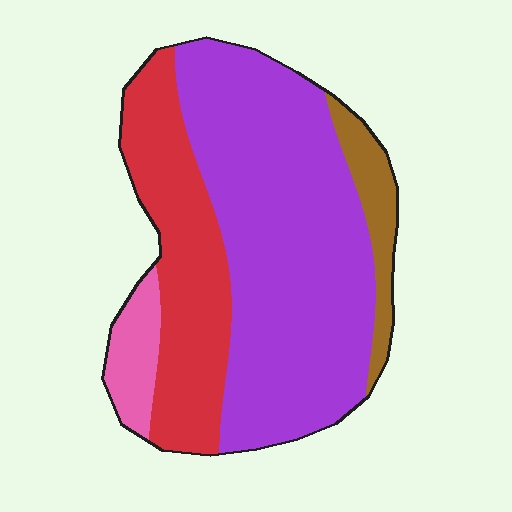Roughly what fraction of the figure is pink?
Pink covers 7% of the figure.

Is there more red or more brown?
Red.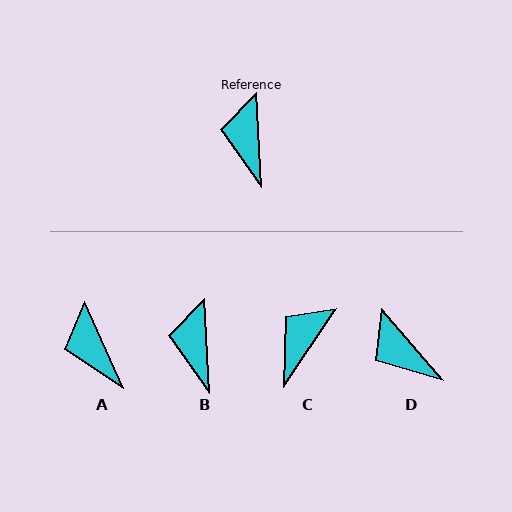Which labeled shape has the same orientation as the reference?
B.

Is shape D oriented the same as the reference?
No, it is off by about 38 degrees.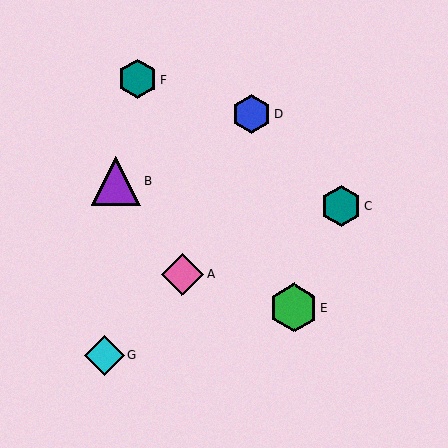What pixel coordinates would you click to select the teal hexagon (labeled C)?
Click at (341, 206) to select the teal hexagon C.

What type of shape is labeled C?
Shape C is a teal hexagon.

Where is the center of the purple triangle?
The center of the purple triangle is at (116, 181).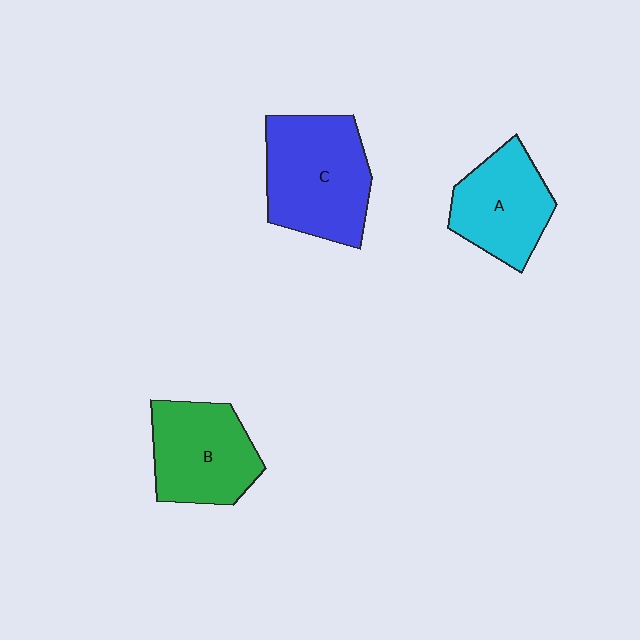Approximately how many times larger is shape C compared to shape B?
Approximately 1.2 times.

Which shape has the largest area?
Shape C (blue).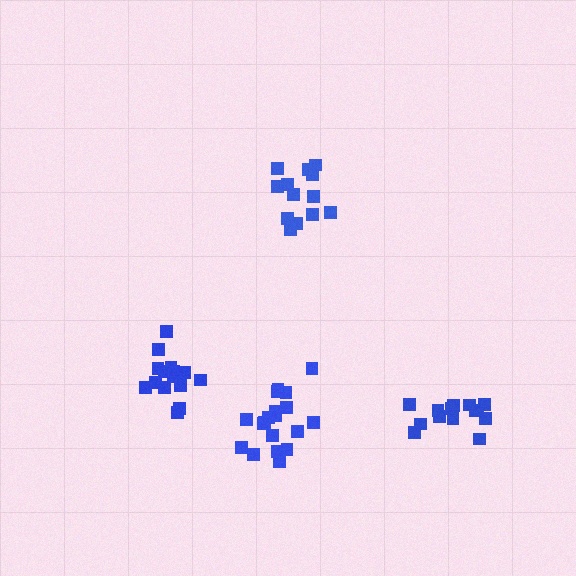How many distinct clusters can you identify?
There are 4 distinct clusters.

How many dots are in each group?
Group 1: 14 dots, Group 2: 15 dots, Group 3: 13 dots, Group 4: 19 dots (61 total).